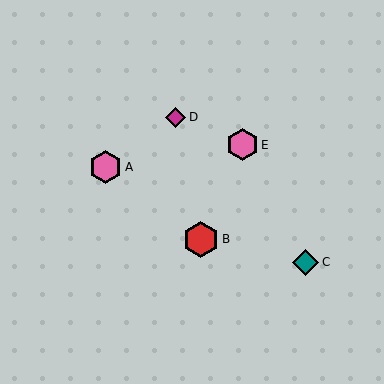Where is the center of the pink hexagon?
The center of the pink hexagon is at (106, 167).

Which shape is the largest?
The red hexagon (labeled B) is the largest.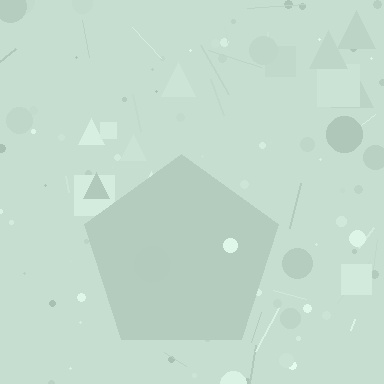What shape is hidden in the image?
A pentagon is hidden in the image.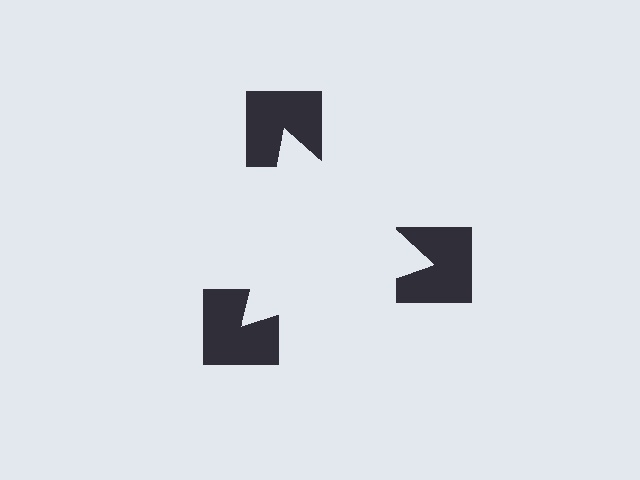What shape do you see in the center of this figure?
An illusory triangle — its edges are inferred from the aligned wedge cuts in the notched squares, not physically drawn.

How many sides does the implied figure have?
3 sides.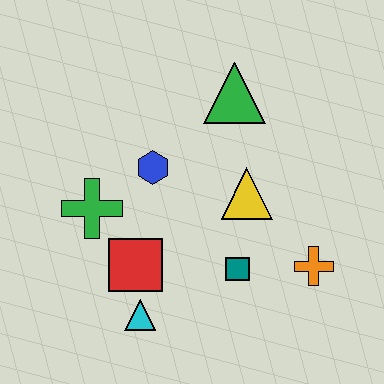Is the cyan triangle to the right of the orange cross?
No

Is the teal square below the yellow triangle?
Yes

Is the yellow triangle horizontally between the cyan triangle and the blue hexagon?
No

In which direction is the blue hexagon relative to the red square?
The blue hexagon is above the red square.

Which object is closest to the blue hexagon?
The green cross is closest to the blue hexagon.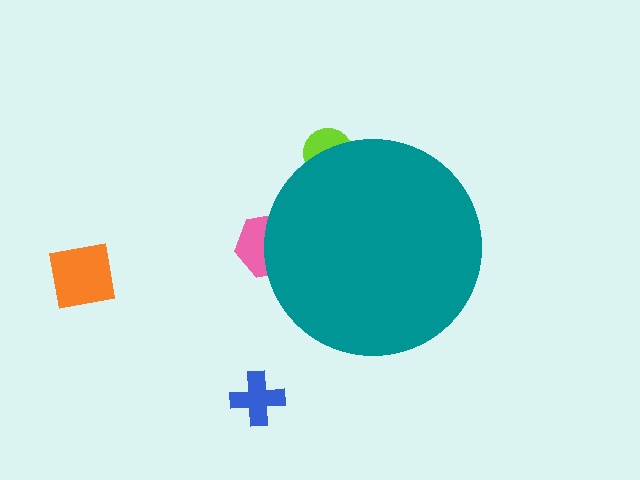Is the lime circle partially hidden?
Yes, the lime circle is partially hidden behind the teal circle.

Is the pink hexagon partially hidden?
Yes, the pink hexagon is partially hidden behind the teal circle.